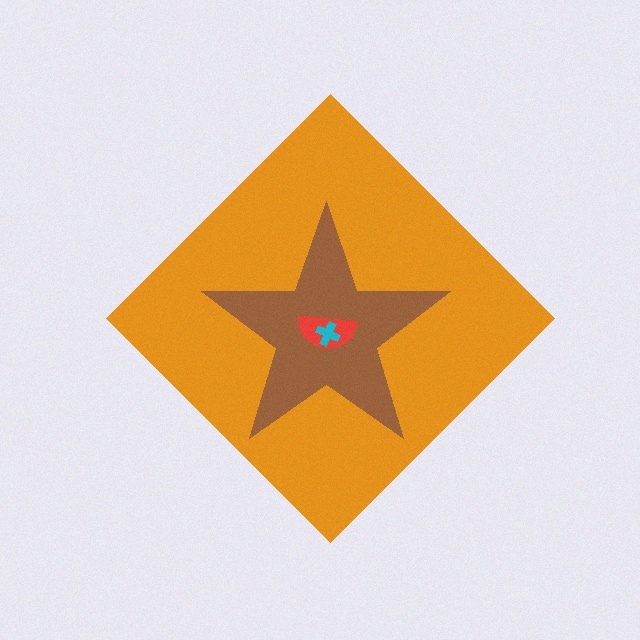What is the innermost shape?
The cyan cross.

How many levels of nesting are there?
4.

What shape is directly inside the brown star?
The red semicircle.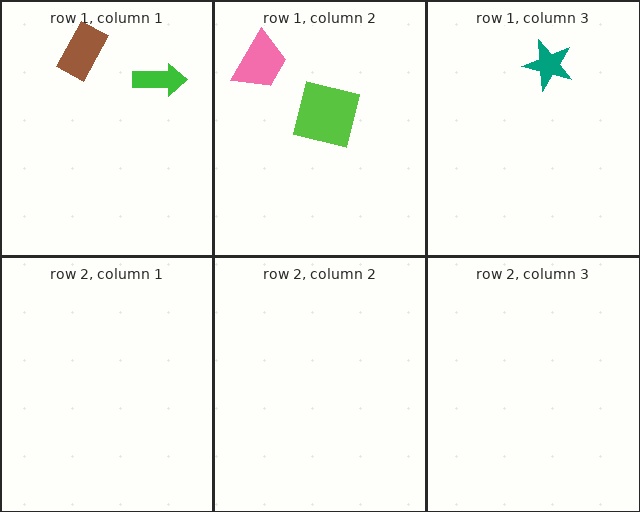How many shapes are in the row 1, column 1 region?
2.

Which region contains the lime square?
The row 1, column 2 region.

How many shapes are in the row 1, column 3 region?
1.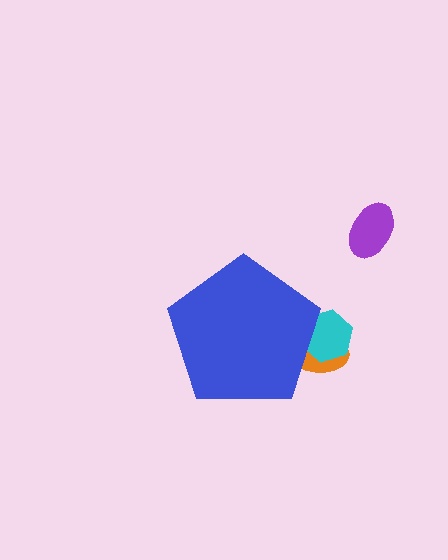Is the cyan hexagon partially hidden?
Yes, the cyan hexagon is partially hidden behind the blue pentagon.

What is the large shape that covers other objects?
A blue pentagon.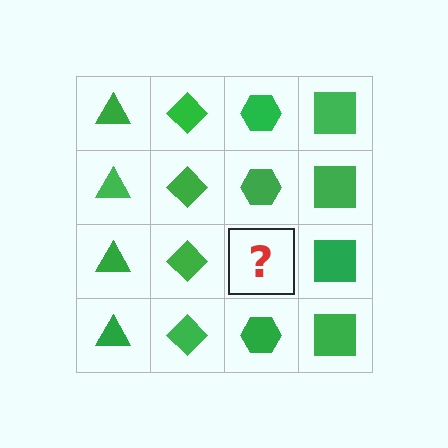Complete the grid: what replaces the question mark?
The question mark should be replaced with a green hexagon.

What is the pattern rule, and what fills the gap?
The rule is that each column has a consistent shape. The gap should be filled with a green hexagon.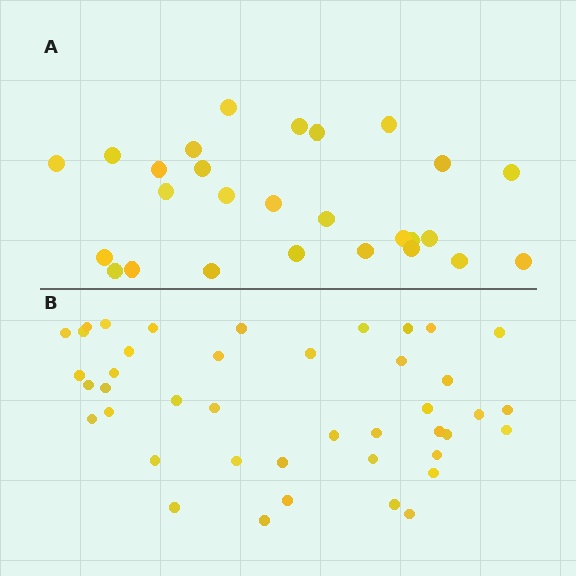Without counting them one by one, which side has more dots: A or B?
Region B (the bottom region) has more dots.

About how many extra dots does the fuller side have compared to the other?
Region B has approximately 15 more dots than region A.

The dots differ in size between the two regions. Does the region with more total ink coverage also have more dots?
No. Region A has more total ink coverage because its dots are larger, but region B actually contains more individual dots. Total area can be misleading — the number of items is what matters here.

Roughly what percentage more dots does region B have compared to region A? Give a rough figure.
About 55% more.